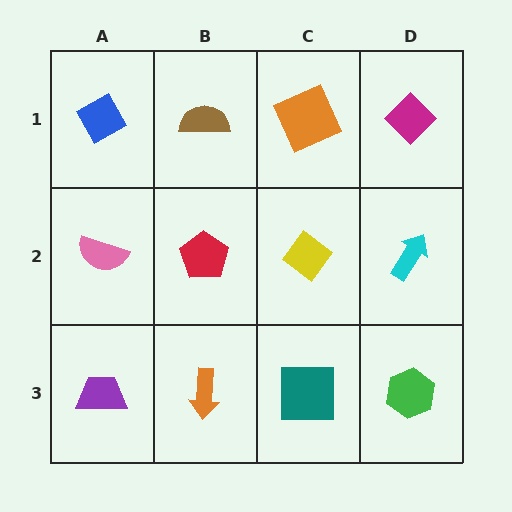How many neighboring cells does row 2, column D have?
3.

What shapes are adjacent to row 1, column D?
A cyan arrow (row 2, column D), an orange square (row 1, column C).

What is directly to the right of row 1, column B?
An orange square.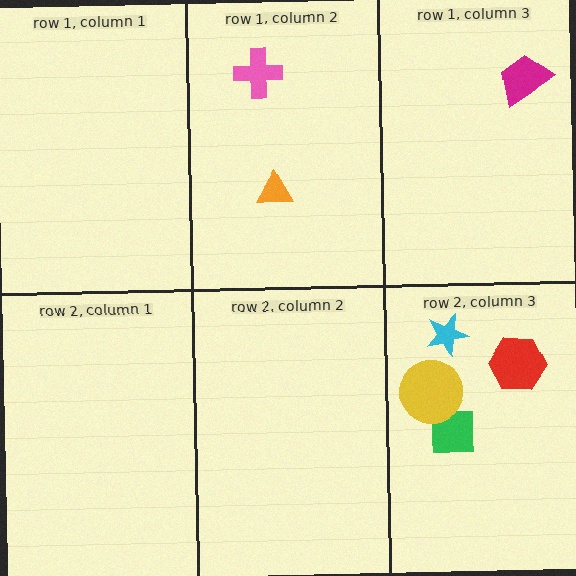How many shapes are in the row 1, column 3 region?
1.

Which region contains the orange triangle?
The row 1, column 2 region.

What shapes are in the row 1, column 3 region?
The magenta trapezoid.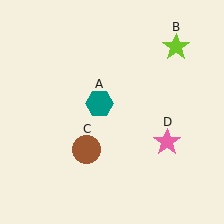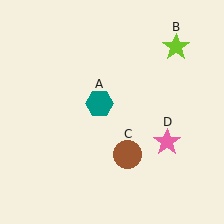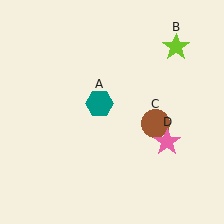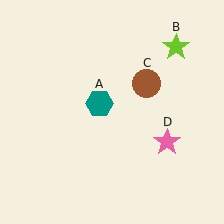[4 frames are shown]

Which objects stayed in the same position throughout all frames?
Teal hexagon (object A) and lime star (object B) and pink star (object D) remained stationary.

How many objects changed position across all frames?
1 object changed position: brown circle (object C).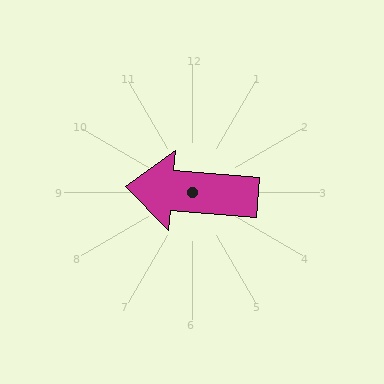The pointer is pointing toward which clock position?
Roughly 9 o'clock.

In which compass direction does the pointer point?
West.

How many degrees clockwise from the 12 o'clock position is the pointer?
Approximately 275 degrees.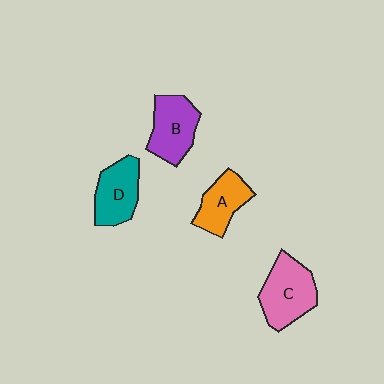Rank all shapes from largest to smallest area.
From largest to smallest: C (pink), B (purple), D (teal), A (orange).